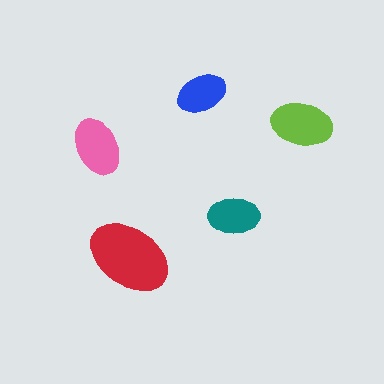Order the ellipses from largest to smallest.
the red one, the lime one, the pink one, the teal one, the blue one.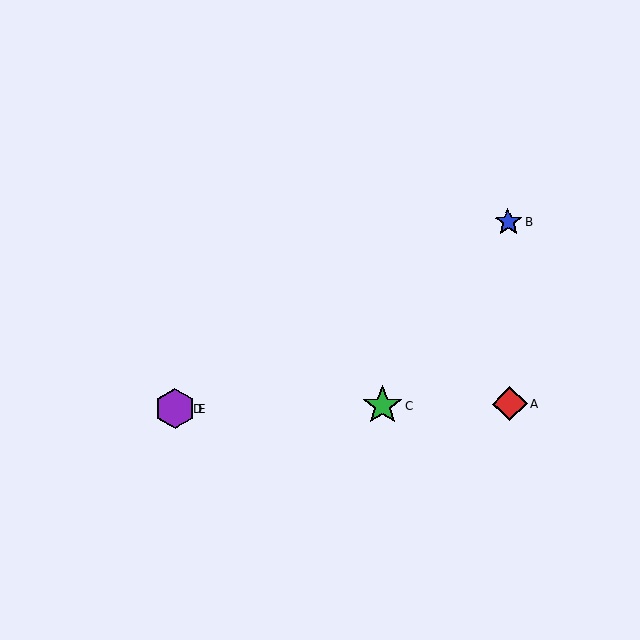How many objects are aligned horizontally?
4 objects (A, C, D, E) are aligned horizontally.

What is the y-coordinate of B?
Object B is at y≈222.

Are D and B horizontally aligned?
No, D is at y≈409 and B is at y≈222.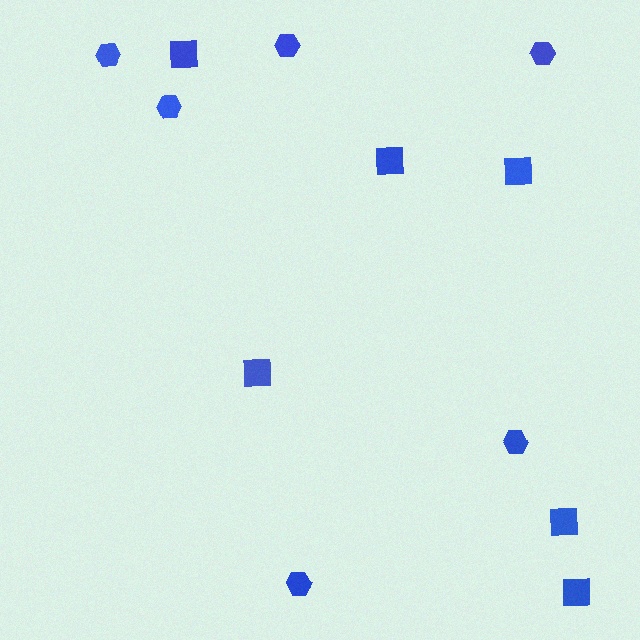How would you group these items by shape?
There are 2 groups: one group of hexagons (6) and one group of squares (6).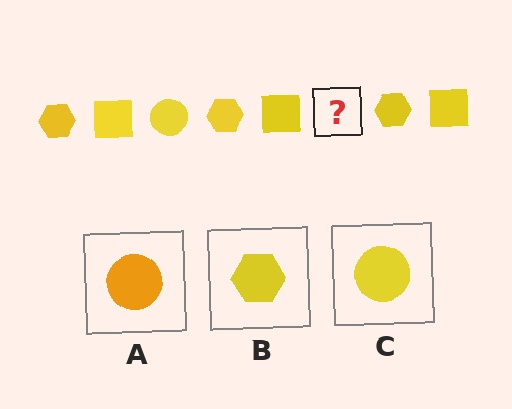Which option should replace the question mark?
Option C.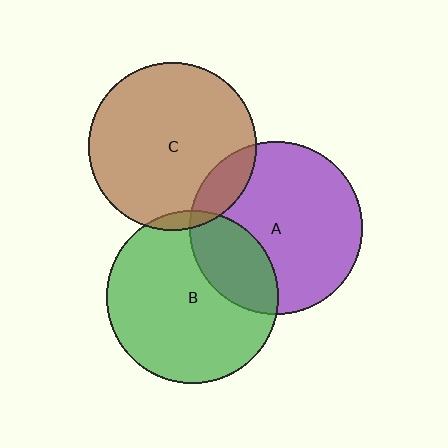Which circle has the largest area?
Circle A (purple).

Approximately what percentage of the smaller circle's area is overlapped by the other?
Approximately 15%.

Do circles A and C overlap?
Yes.